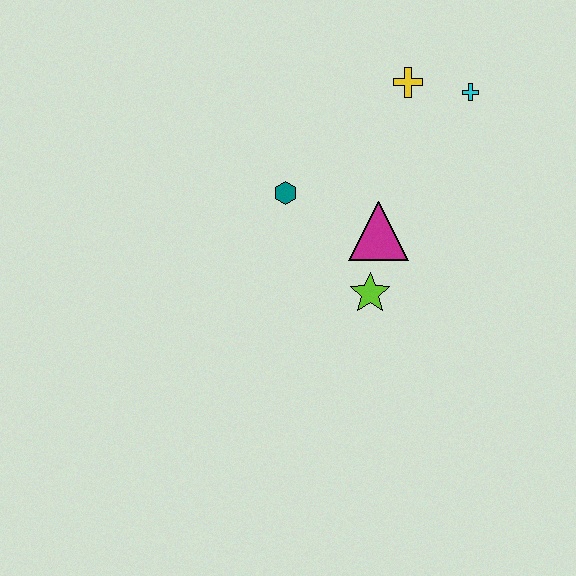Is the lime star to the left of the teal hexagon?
No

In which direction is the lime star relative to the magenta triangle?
The lime star is below the magenta triangle.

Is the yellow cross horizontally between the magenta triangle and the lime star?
No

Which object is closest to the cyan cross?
The yellow cross is closest to the cyan cross.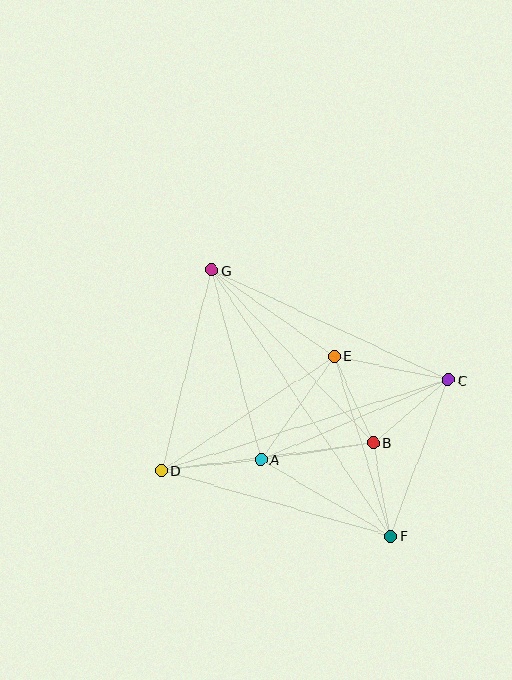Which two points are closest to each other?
Points B and F are closest to each other.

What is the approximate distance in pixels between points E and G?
The distance between E and G is approximately 150 pixels.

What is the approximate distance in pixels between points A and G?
The distance between A and G is approximately 196 pixels.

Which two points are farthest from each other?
Points F and G are farthest from each other.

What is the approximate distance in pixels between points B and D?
The distance between B and D is approximately 213 pixels.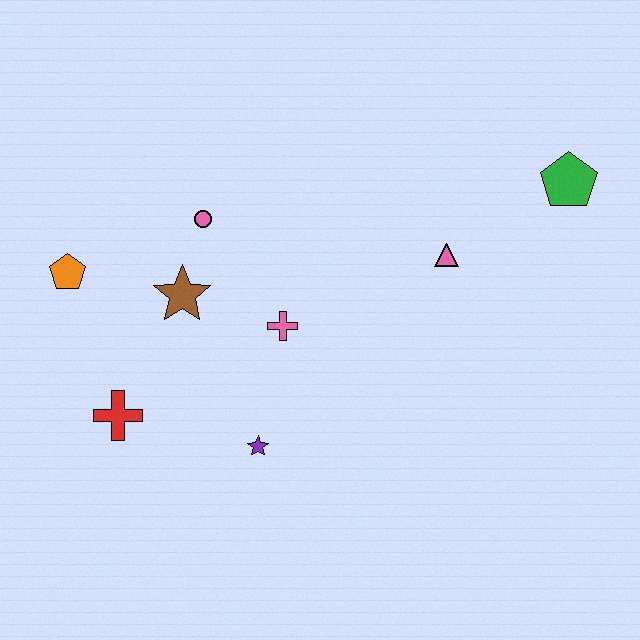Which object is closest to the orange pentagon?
The brown star is closest to the orange pentagon.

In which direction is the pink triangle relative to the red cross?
The pink triangle is to the right of the red cross.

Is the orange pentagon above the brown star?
Yes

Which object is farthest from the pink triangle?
The orange pentagon is farthest from the pink triangle.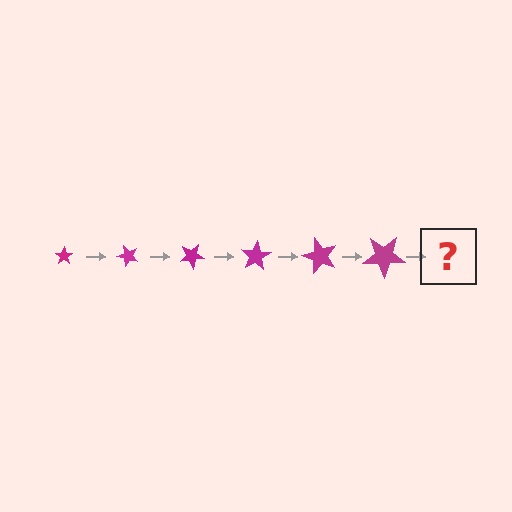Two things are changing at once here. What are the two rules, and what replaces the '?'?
The two rules are that the star grows larger each step and it rotates 50 degrees each step. The '?' should be a star, larger than the previous one and rotated 300 degrees from the start.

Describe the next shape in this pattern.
It should be a star, larger than the previous one and rotated 300 degrees from the start.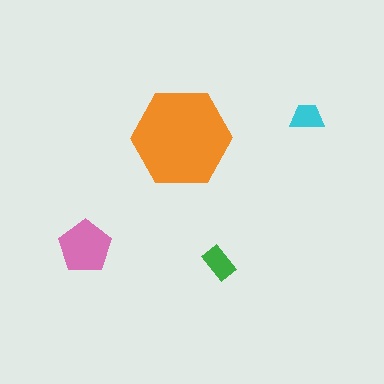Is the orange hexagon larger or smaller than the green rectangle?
Larger.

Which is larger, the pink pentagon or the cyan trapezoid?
The pink pentagon.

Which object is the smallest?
The cyan trapezoid.